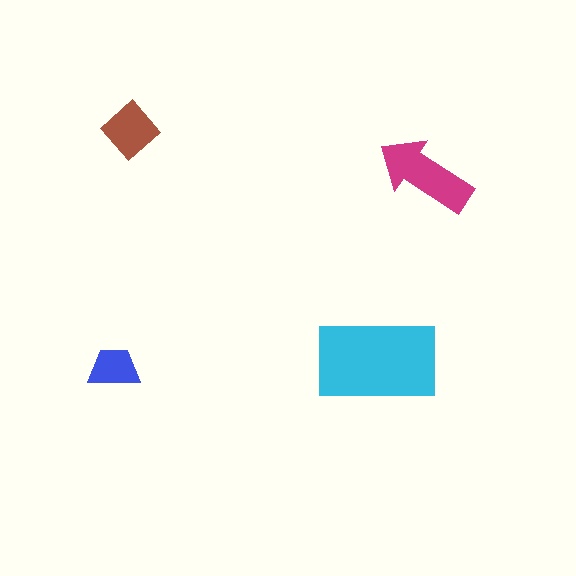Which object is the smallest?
The blue trapezoid.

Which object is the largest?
The cyan rectangle.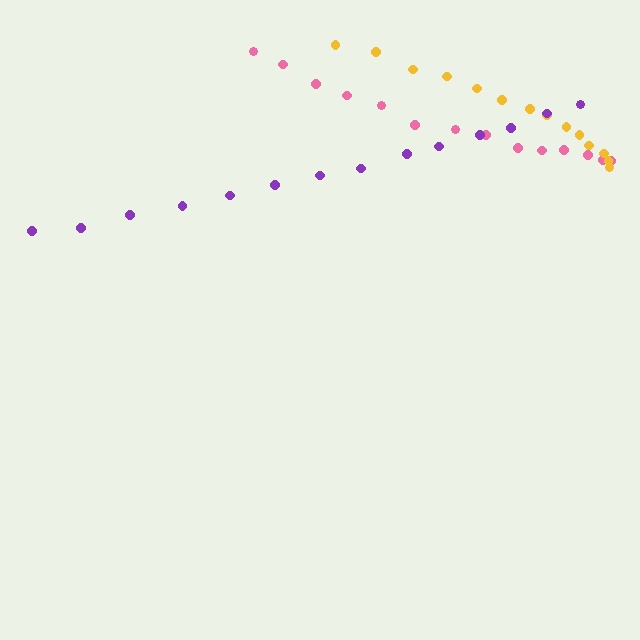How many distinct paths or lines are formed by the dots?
There are 3 distinct paths.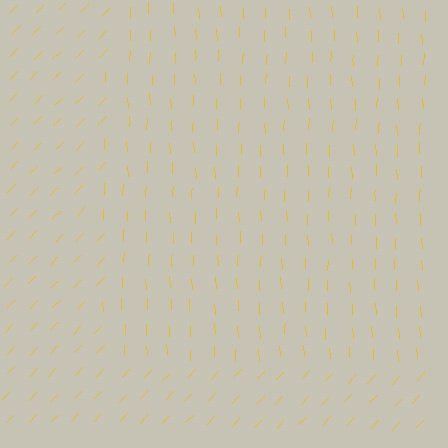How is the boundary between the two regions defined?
The boundary is defined purely by a change in line orientation (approximately 45 degrees difference). All lines are the same color and thickness.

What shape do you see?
I see a rectangle.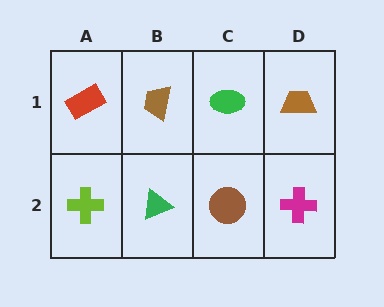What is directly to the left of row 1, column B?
A red rectangle.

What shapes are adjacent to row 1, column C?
A brown circle (row 2, column C), a brown trapezoid (row 1, column B), a brown trapezoid (row 1, column D).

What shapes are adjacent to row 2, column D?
A brown trapezoid (row 1, column D), a brown circle (row 2, column C).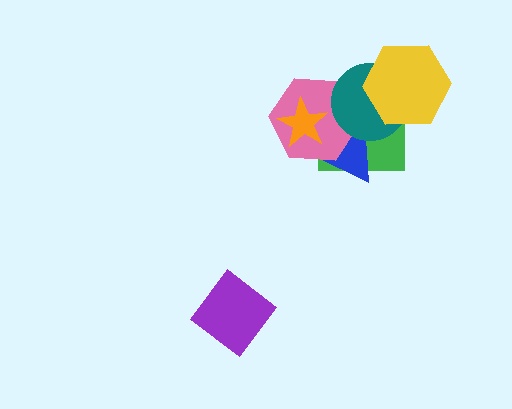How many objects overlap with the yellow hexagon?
2 objects overlap with the yellow hexagon.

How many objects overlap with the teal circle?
4 objects overlap with the teal circle.